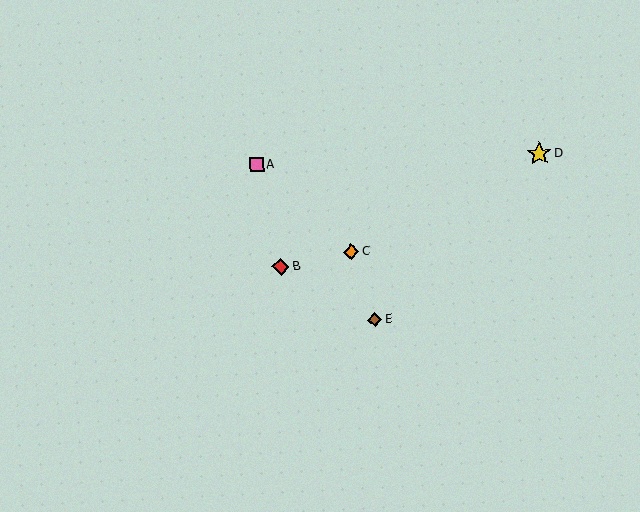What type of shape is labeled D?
Shape D is a yellow star.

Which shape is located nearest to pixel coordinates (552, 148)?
The yellow star (labeled D) at (539, 154) is nearest to that location.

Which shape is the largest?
The yellow star (labeled D) is the largest.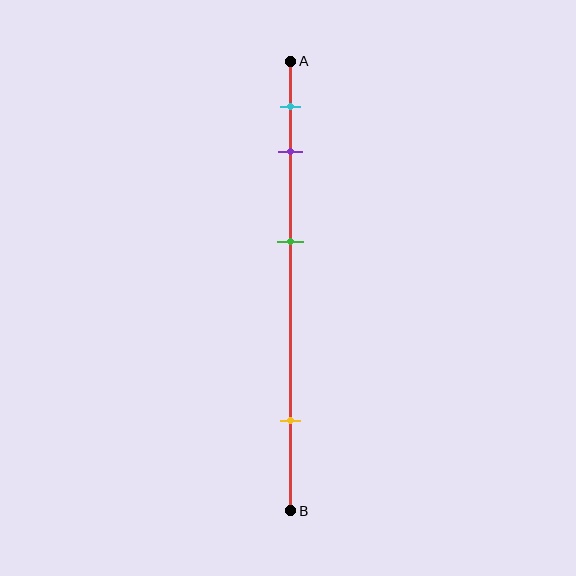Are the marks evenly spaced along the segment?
No, the marks are not evenly spaced.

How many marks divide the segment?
There are 4 marks dividing the segment.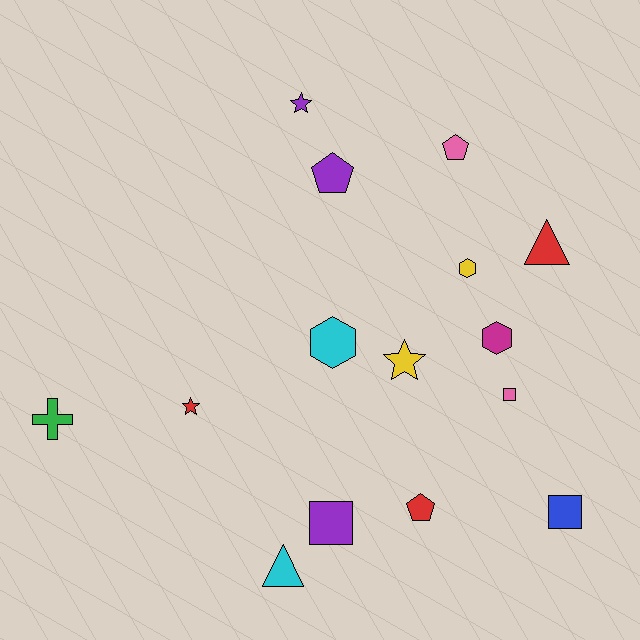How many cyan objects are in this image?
There are 2 cyan objects.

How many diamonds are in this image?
There are no diamonds.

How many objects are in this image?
There are 15 objects.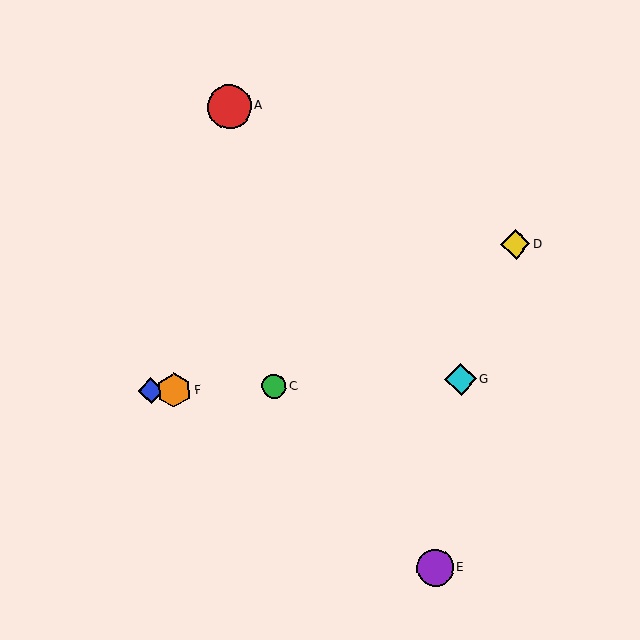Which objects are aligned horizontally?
Objects B, C, F, G are aligned horizontally.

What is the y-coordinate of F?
Object F is at y≈390.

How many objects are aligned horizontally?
4 objects (B, C, F, G) are aligned horizontally.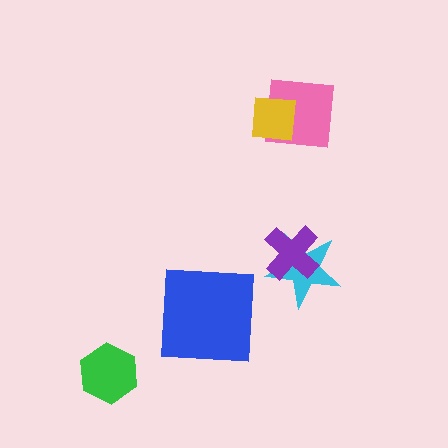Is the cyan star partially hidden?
Yes, it is partially covered by another shape.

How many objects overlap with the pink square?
1 object overlaps with the pink square.